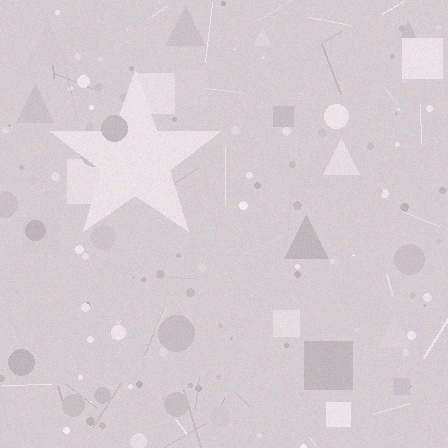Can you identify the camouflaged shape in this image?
The camouflaged shape is a star.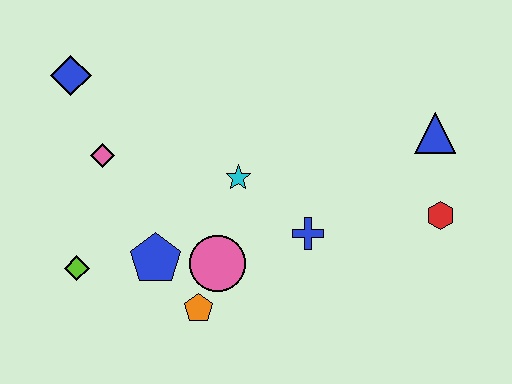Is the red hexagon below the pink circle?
No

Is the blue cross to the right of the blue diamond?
Yes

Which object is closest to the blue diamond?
The pink diamond is closest to the blue diamond.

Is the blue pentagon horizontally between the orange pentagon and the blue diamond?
Yes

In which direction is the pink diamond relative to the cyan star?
The pink diamond is to the left of the cyan star.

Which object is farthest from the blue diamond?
The red hexagon is farthest from the blue diamond.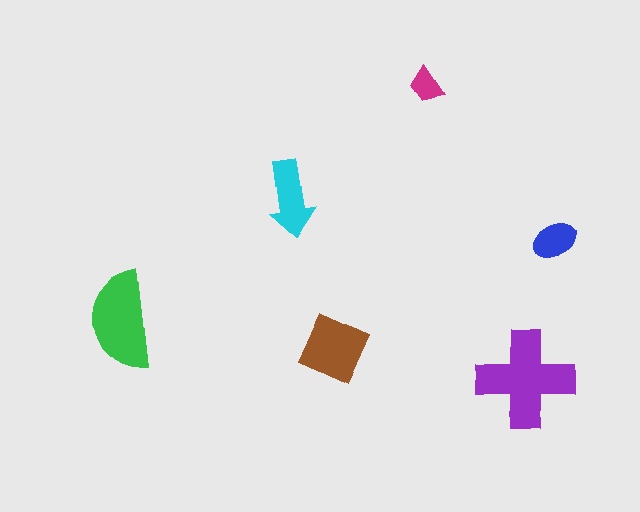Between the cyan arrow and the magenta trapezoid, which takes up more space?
The cyan arrow.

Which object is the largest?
The purple cross.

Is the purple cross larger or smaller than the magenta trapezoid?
Larger.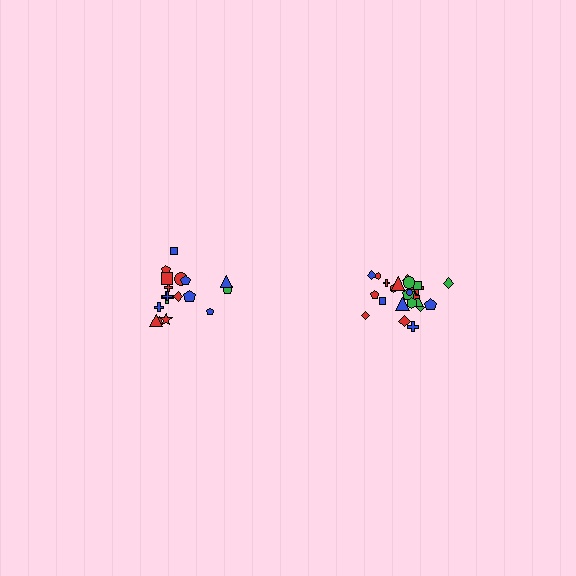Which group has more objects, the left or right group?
The right group.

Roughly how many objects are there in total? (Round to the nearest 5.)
Roughly 45 objects in total.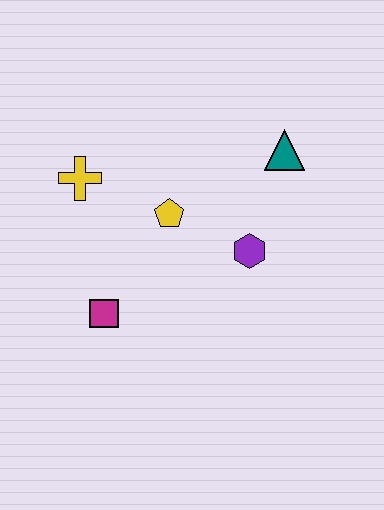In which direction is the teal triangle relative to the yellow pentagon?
The teal triangle is to the right of the yellow pentagon.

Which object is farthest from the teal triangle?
The magenta square is farthest from the teal triangle.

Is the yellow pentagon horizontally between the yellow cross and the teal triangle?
Yes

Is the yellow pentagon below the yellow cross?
Yes